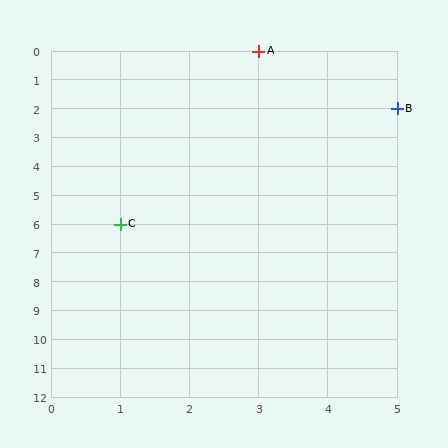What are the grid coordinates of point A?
Point A is at grid coordinates (3, 0).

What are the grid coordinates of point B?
Point B is at grid coordinates (5, 2).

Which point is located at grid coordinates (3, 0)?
Point A is at (3, 0).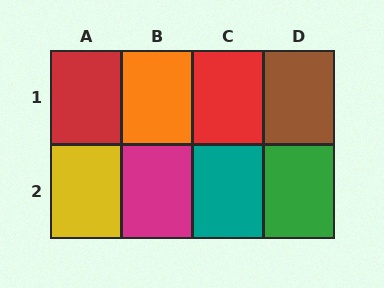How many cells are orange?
1 cell is orange.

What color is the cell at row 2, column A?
Yellow.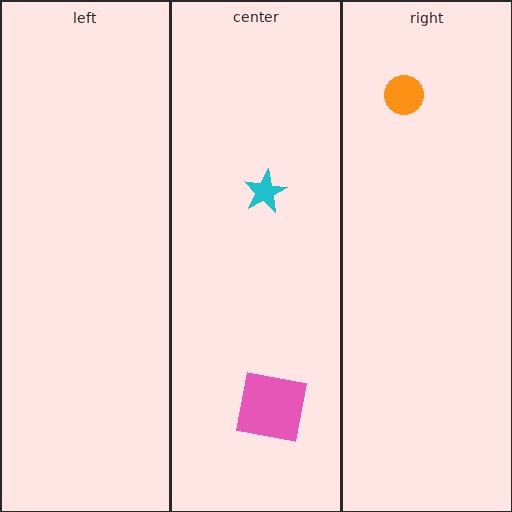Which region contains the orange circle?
The right region.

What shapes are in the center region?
The cyan star, the pink square.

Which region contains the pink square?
The center region.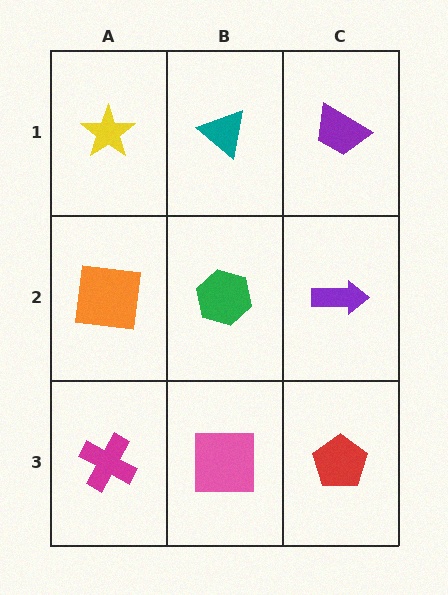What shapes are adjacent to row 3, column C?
A purple arrow (row 2, column C), a pink square (row 3, column B).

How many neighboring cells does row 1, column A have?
2.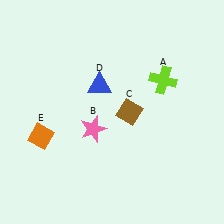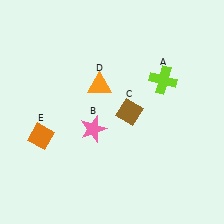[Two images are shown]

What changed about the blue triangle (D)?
In Image 1, D is blue. In Image 2, it changed to orange.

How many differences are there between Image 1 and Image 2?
There is 1 difference between the two images.